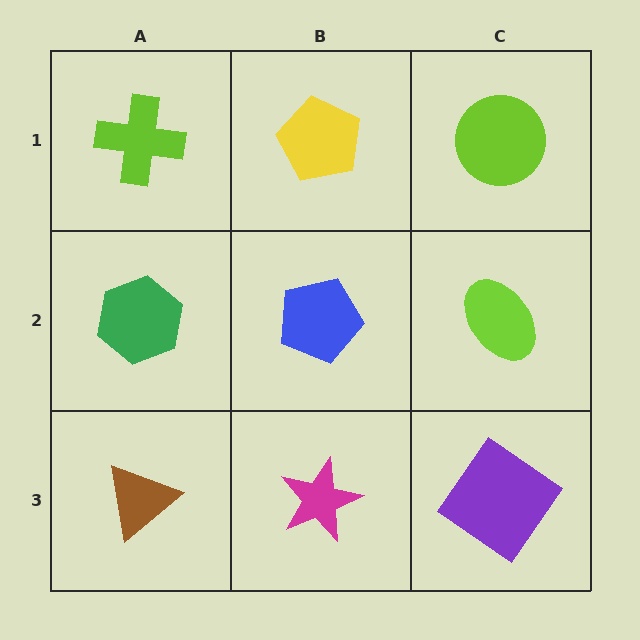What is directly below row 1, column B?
A blue pentagon.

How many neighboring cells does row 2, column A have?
3.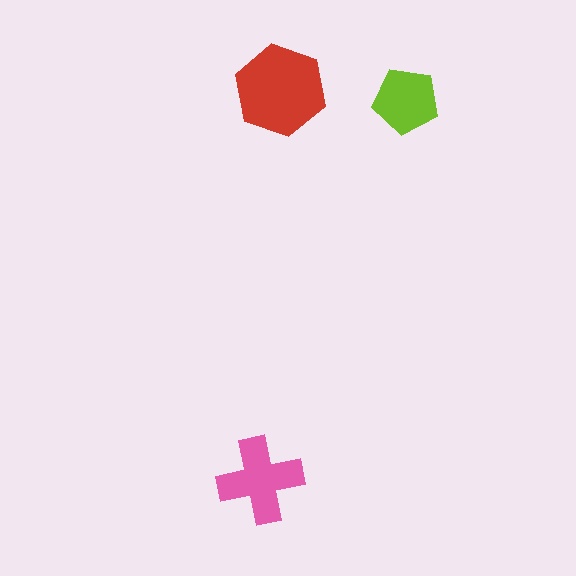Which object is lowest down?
The pink cross is bottommost.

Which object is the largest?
The red hexagon.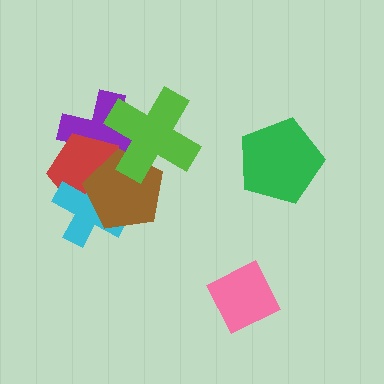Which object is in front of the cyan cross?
The brown pentagon is in front of the cyan cross.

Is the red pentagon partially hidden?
Yes, it is partially covered by another shape.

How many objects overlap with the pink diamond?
0 objects overlap with the pink diamond.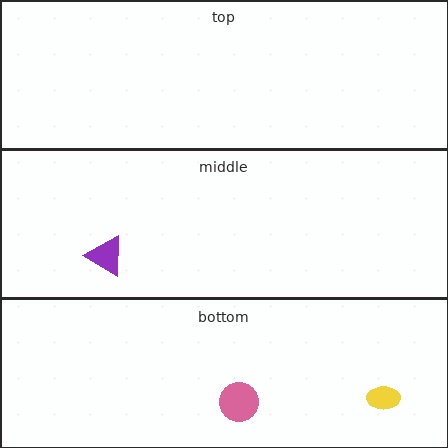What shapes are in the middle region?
The purple triangle.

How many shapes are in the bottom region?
2.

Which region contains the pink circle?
The bottom region.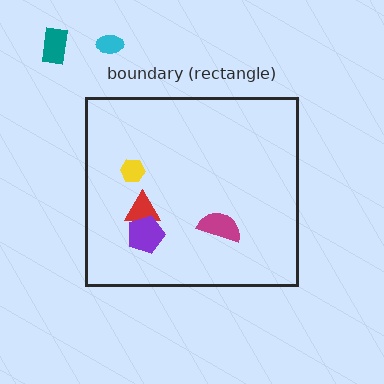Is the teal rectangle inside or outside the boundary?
Outside.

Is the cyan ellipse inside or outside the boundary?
Outside.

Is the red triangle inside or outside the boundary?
Inside.